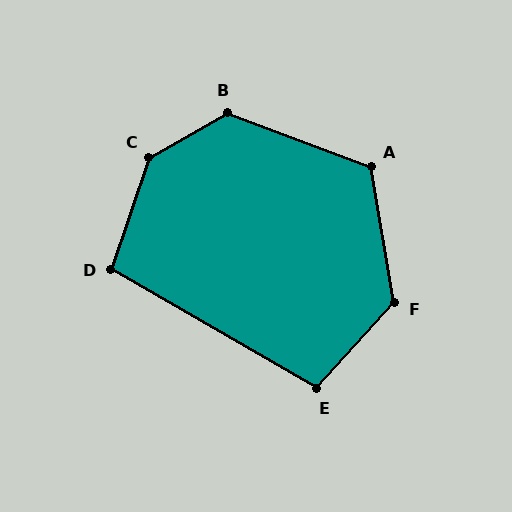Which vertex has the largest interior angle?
C, at approximately 138 degrees.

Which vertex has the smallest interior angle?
D, at approximately 102 degrees.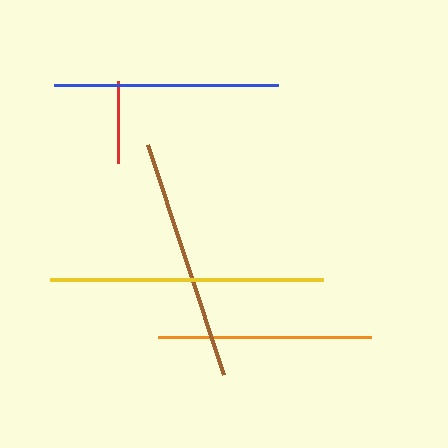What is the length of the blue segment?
The blue segment is approximately 225 pixels long.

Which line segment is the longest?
The yellow line is the longest at approximately 272 pixels.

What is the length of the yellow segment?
The yellow segment is approximately 272 pixels long.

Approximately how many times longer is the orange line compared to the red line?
The orange line is approximately 2.6 times the length of the red line.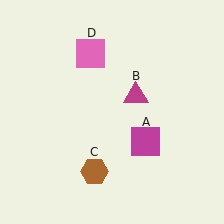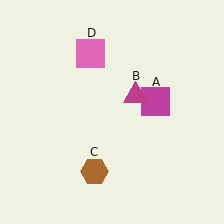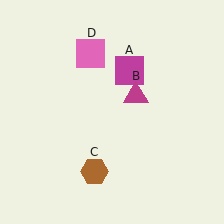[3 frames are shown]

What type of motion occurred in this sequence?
The magenta square (object A) rotated counterclockwise around the center of the scene.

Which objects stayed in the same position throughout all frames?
Magenta triangle (object B) and brown hexagon (object C) and pink square (object D) remained stationary.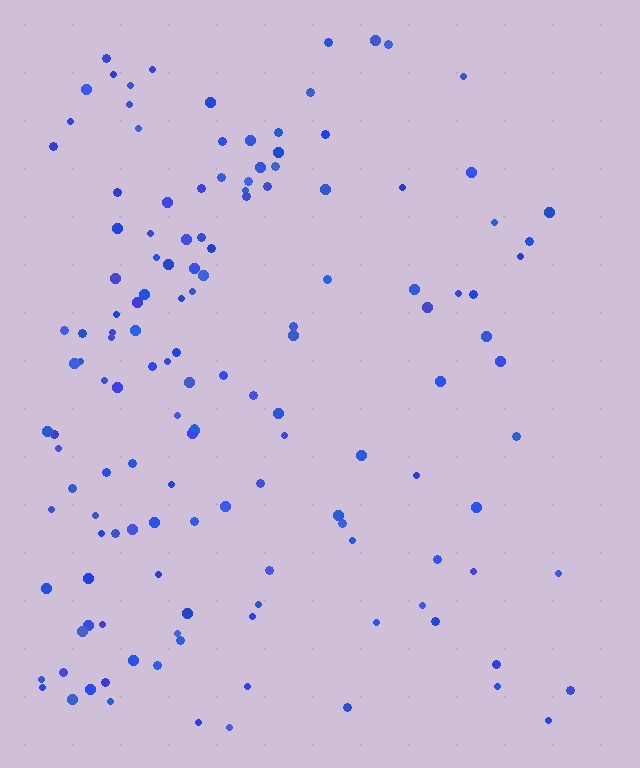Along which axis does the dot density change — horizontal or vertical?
Horizontal.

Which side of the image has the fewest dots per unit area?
The right.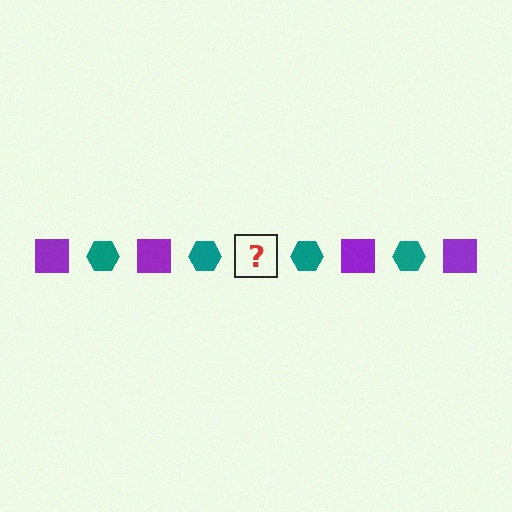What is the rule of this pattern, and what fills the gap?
The rule is that the pattern alternates between purple square and teal hexagon. The gap should be filled with a purple square.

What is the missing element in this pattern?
The missing element is a purple square.